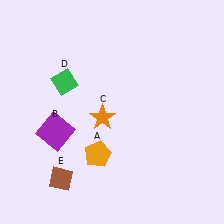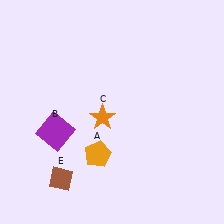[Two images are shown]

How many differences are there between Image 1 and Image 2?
There is 1 difference between the two images.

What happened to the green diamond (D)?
The green diamond (D) was removed in Image 2. It was in the top-left area of Image 1.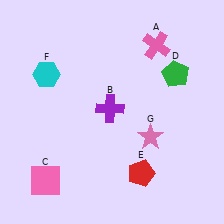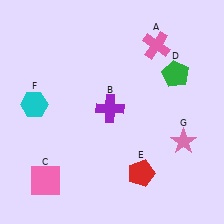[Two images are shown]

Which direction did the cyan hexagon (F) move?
The cyan hexagon (F) moved down.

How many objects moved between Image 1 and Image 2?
2 objects moved between the two images.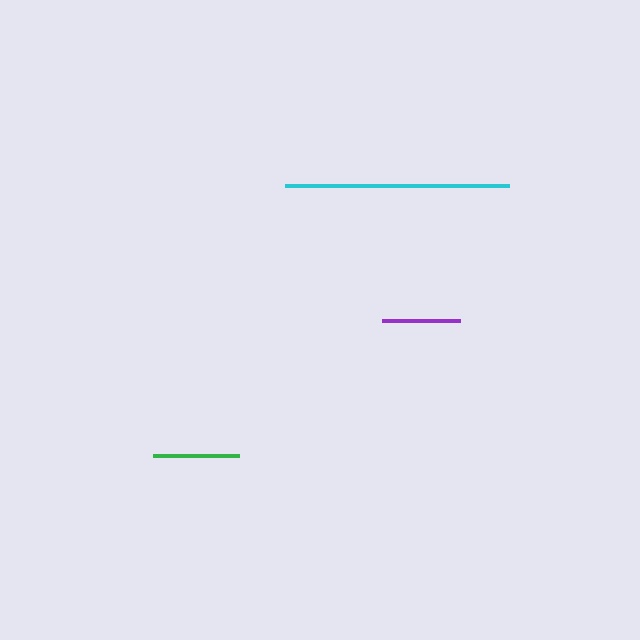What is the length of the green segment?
The green segment is approximately 86 pixels long.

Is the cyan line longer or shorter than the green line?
The cyan line is longer than the green line.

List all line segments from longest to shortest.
From longest to shortest: cyan, green, purple.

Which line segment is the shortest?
The purple line is the shortest at approximately 77 pixels.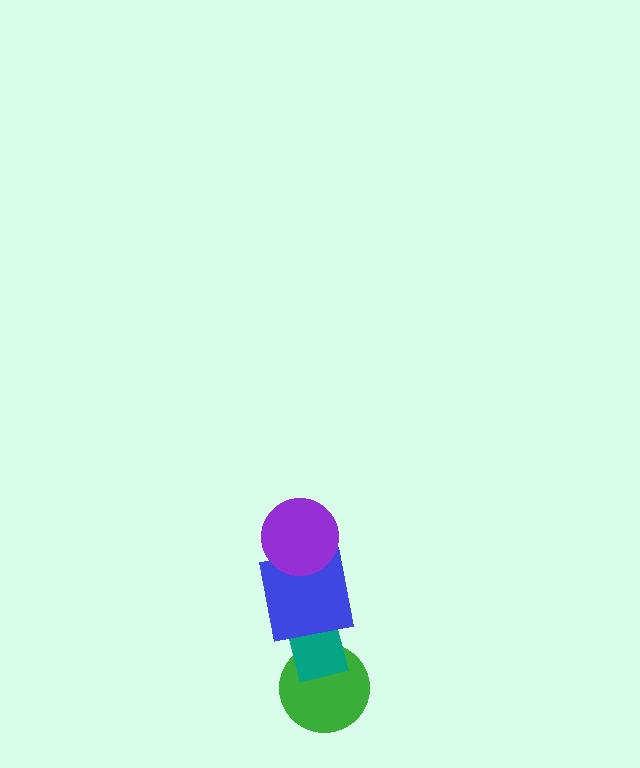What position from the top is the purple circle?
The purple circle is 1st from the top.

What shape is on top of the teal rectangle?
The blue square is on top of the teal rectangle.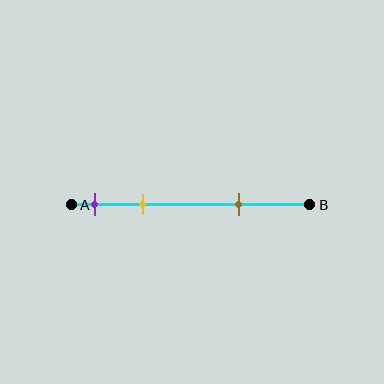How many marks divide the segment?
There are 3 marks dividing the segment.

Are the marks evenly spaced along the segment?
No, the marks are not evenly spaced.